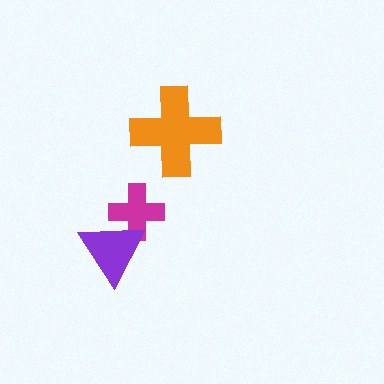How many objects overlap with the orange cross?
0 objects overlap with the orange cross.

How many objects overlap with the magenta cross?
1 object overlaps with the magenta cross.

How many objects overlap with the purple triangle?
1 object overlaps with the purple triangle.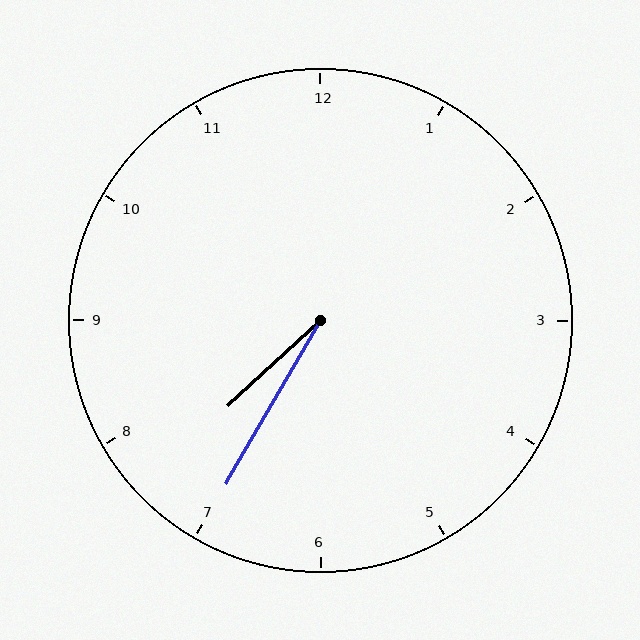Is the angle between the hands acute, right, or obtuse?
It is acute.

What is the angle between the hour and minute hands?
Approximately 18 degrees.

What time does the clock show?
7:35.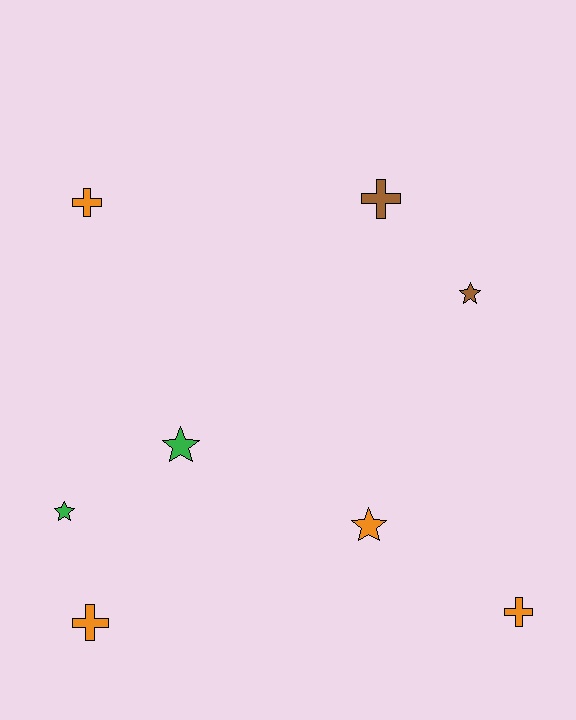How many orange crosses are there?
There are 3 orange crosses.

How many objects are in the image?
There are 8 objects.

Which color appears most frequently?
Orange, with 4 objects.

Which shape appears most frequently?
Cross, with 4 objects.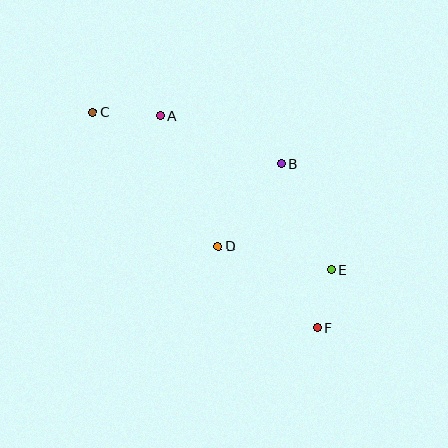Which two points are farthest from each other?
Points C and F are farthest from each other.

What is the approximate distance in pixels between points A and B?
The distance between A and B is approximately 130 pixels.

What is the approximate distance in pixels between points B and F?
The distance between B and F is approximately 168 pixels.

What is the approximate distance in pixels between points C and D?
The distance between C and D is approximately 184 pixels.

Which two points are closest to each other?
Points E and F are closest to each other.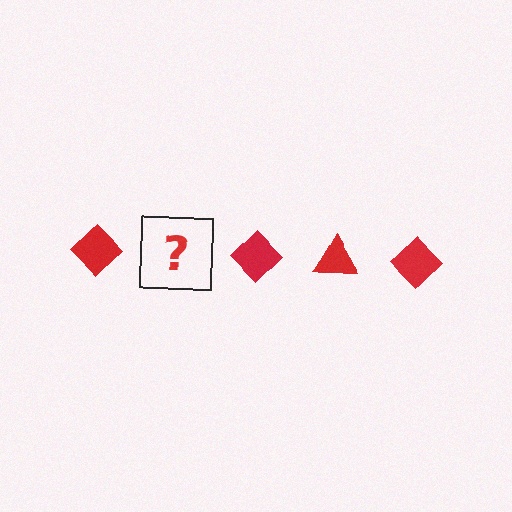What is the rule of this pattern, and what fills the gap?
The rule is that the pattern cycles through diamond, triangle shapes in red. The gap should be filled with a red triangle.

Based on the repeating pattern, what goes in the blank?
The blank should be a red triangle.